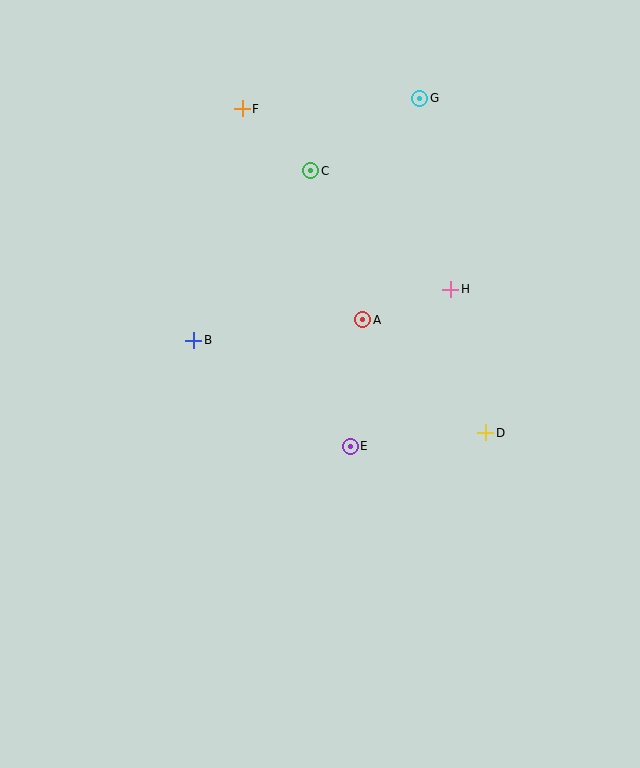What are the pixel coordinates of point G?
Point G is at (420, 98).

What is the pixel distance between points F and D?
The distance between F and D is 405 pixels.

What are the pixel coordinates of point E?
Point E is at (350, 446).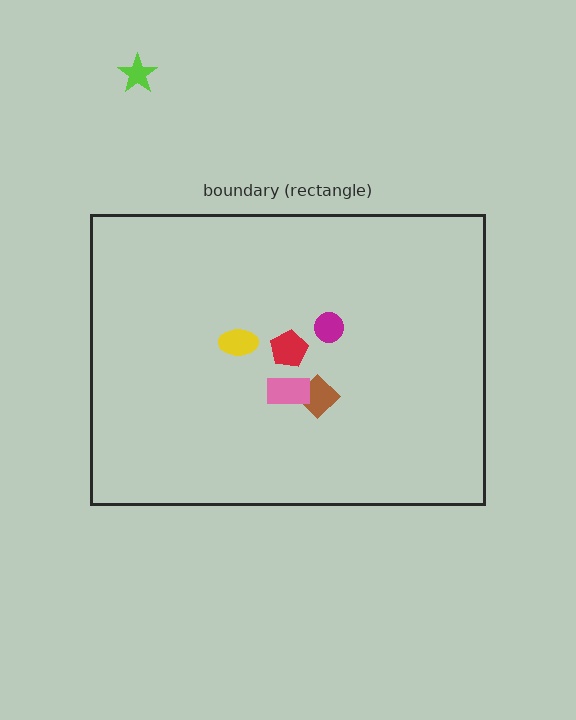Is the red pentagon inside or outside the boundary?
Inside.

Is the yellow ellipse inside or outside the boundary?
Inside.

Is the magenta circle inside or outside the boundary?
Inside.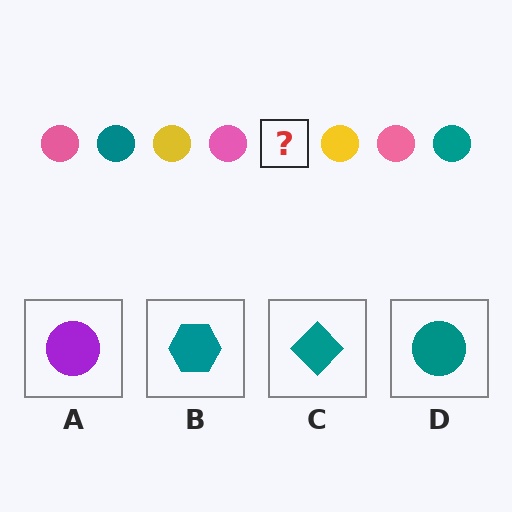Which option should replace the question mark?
Option D.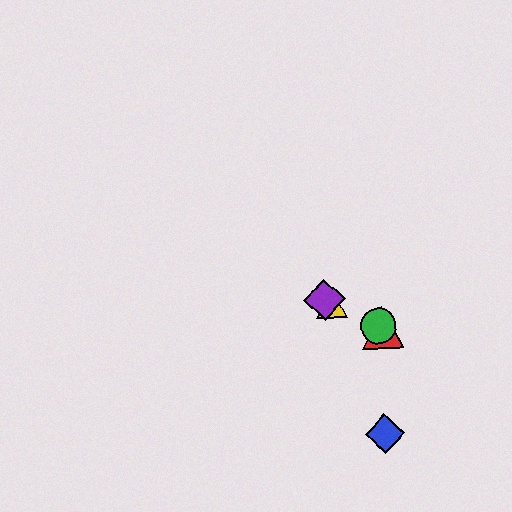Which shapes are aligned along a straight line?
The red triangle, the green circle, the yellow triangle, the purple diamond are aligned along a straight line.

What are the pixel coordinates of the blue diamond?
The blue diamond is at (385, 434).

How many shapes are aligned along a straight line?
4 shapes (the red triangle, the green circle, the yellow triangle, the purple diamond) are aligned along a straight line.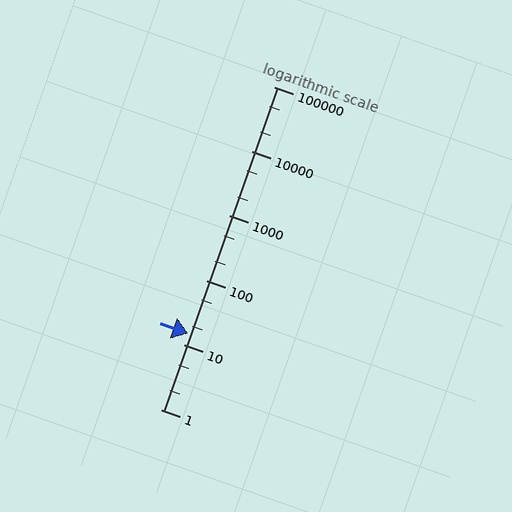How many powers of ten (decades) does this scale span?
The scale spans 5 decades, from 1 to 100000.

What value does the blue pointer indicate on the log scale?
The pointer indicates approximately 15.